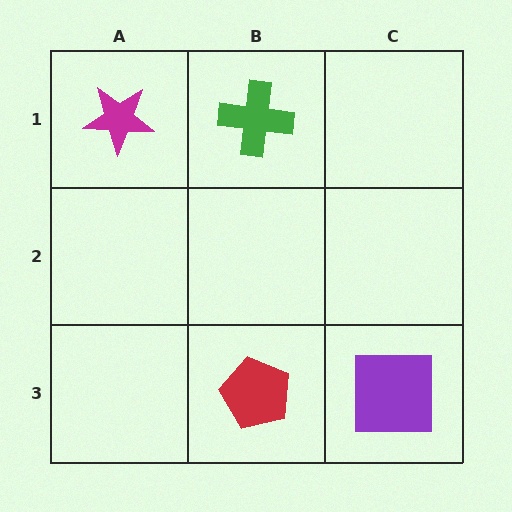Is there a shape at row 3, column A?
No, that cell is empty.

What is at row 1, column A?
A magenta star.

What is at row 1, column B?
A green cross.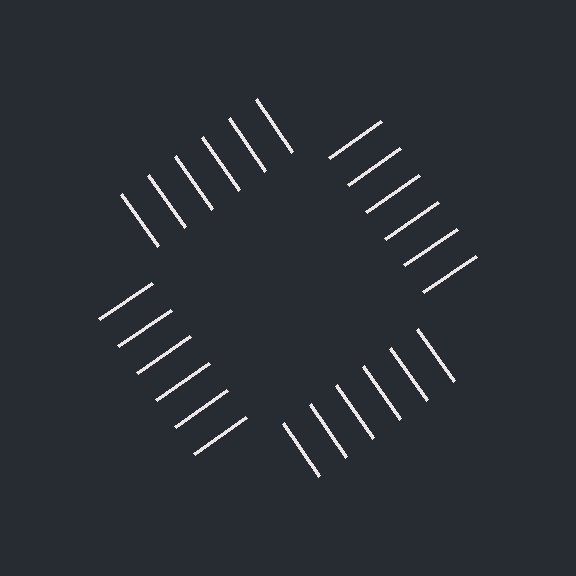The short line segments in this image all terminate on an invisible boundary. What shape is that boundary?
An illusory square — the line segments terminate on its edges but no continuous stroke is drawn.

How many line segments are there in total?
24 — 6 along each of the 4 edges.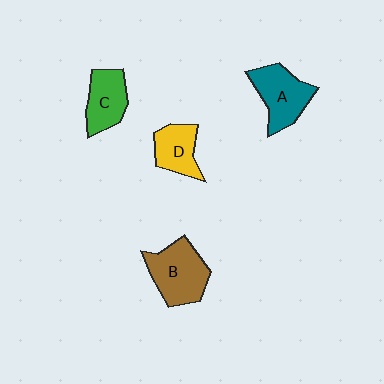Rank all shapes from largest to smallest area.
From largest to smallest: B (brown), A (teal), C (green), D (yellow).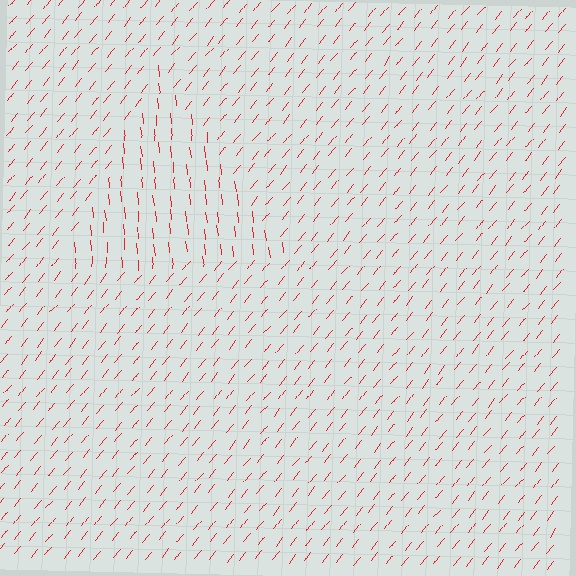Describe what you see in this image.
The image is filled with small red line segments. A triangle region in the image has lines oriented differently from the surrounding lines, creating a visible texture boundary.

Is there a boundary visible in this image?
Yes, there is a texture boundary formed by a change in line orientation.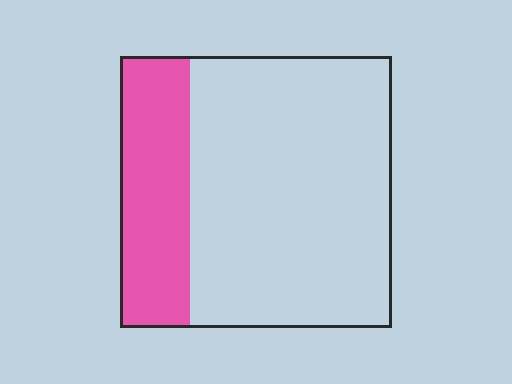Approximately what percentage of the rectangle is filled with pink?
Approximately 25%.